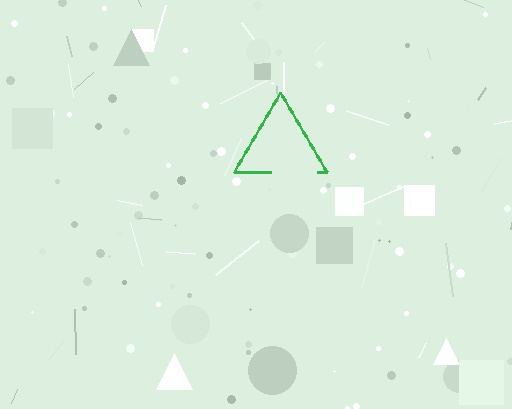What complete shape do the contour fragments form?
The contour fragments form a triangle.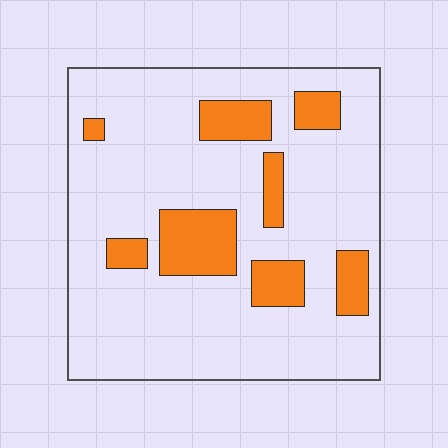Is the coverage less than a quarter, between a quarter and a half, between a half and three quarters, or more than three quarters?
Less than a quarter.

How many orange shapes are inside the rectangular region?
8.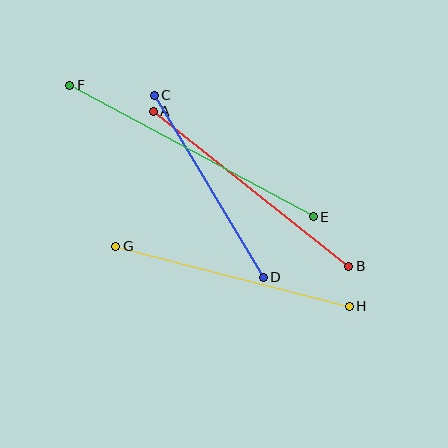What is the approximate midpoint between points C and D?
The midpoint is at approximately (209, 186) pixels.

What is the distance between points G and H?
The distance is approximately 242 pixels.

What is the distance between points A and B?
The distance is approximately 249 pixels.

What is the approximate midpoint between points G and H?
The midpoint is at approximately (232, 276) pixels.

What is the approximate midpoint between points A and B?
The midpoint is at approximately (251, 189) pixels.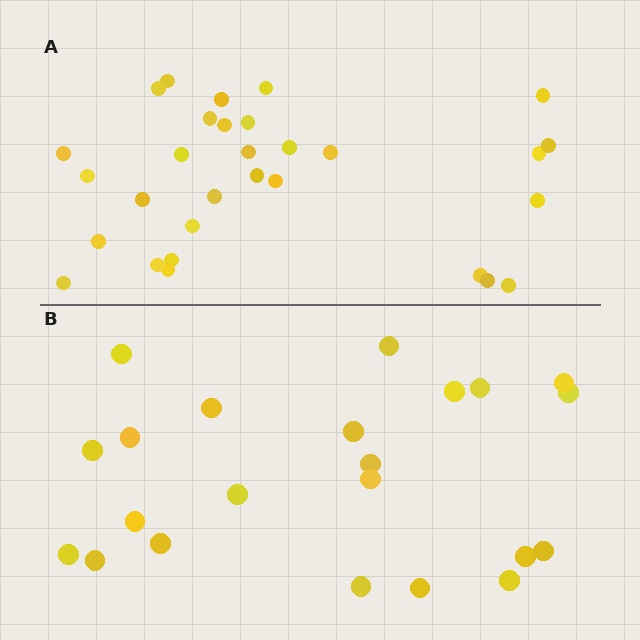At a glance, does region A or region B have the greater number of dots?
Region A (the top region) has more dots.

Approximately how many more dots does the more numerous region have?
Region A has roughly 8 or so more dots than region B.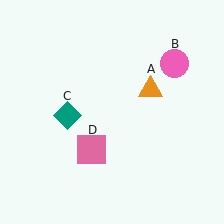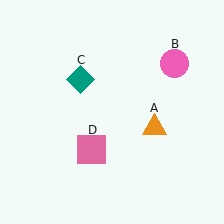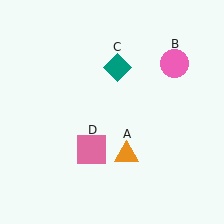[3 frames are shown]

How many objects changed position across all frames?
2 objects changed position: orange triangle (object A), teal diamond (object C).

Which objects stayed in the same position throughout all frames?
Pink circle (object B) and pink square (object D) remained stationary.